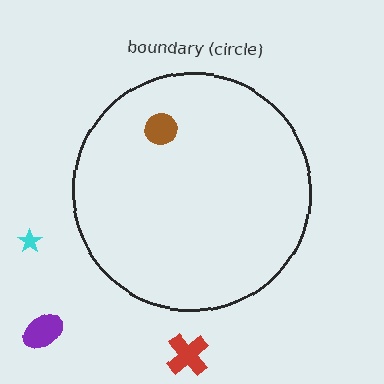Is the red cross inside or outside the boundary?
Outside.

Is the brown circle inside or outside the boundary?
Inside.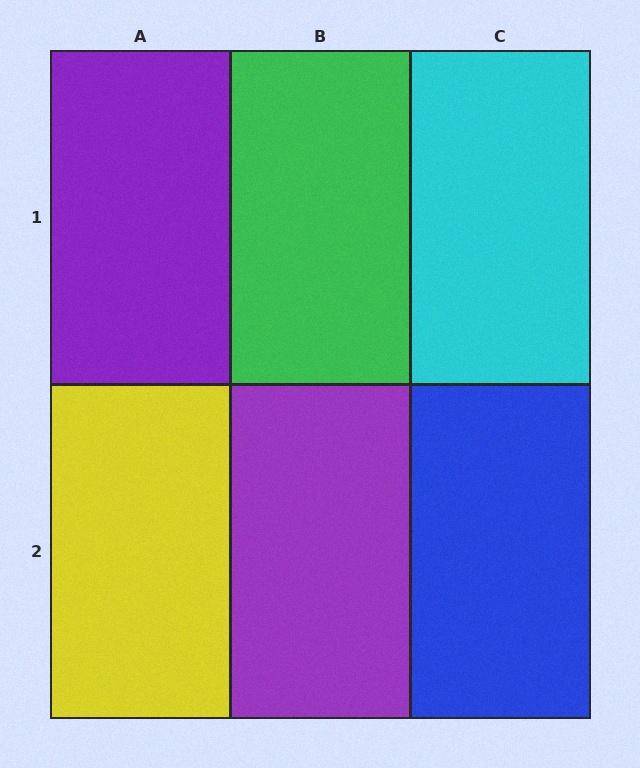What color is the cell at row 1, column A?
Purple.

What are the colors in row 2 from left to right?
Yellow, purple, blue.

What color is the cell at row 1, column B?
Green.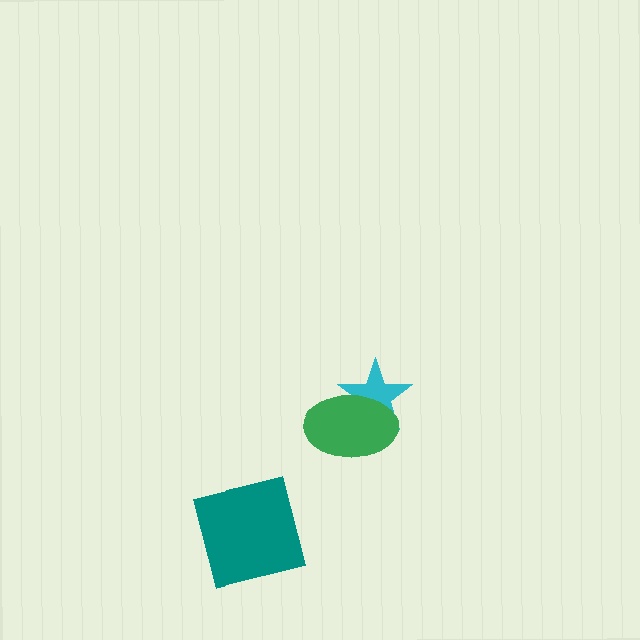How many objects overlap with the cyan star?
1 object overlaps with the cyan star.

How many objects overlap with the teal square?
0 objects overlap with the teal square.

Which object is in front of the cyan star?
The green ellipse is in front of the cyan star.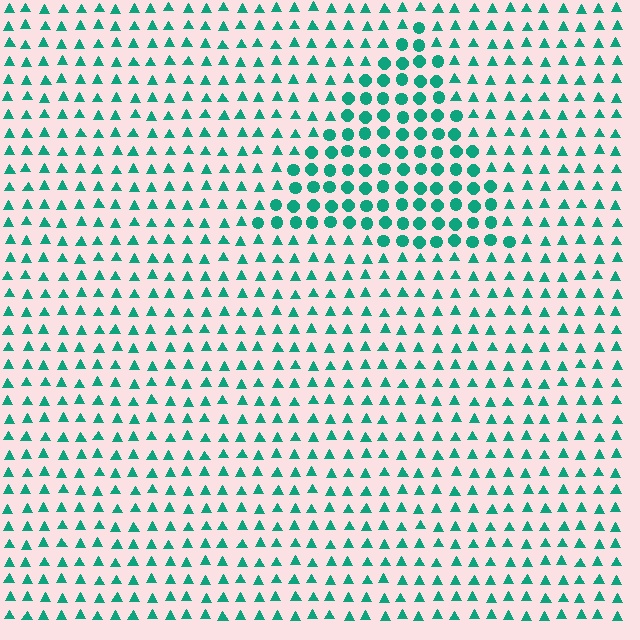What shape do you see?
I see a triangle.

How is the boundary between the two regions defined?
The boundary is defined by a change in element shape: circles inside vs. triangles outside. All elements share the same color and spacing.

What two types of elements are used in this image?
The image uses circles inside the triangle region and triangles outside it.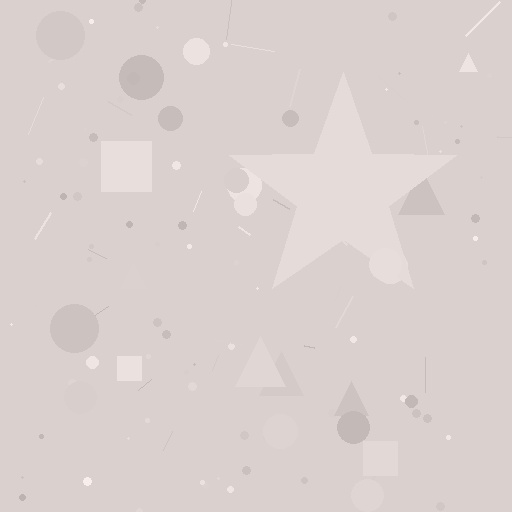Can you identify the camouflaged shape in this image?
The camouflaged shape is a star.